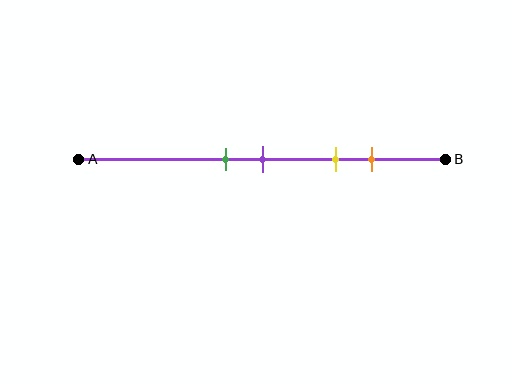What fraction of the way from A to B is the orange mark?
The orange mark is approximately 80% (0.8) of the way from A to B.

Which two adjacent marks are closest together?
The green and purple marks are the closest adjacent pair.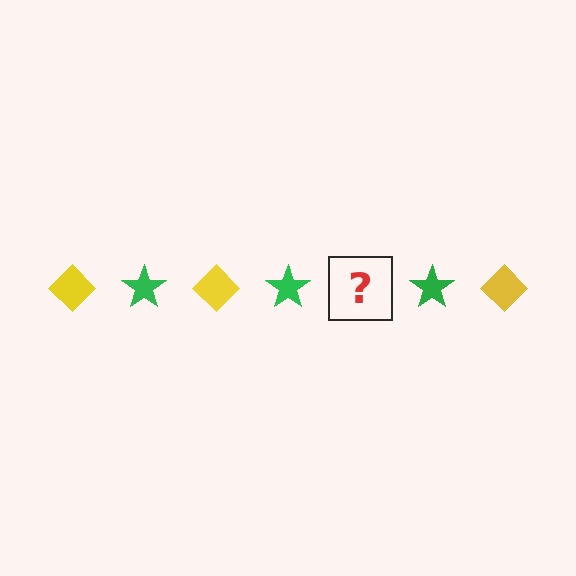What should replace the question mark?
The question mark should be replaced with a yellow diamond.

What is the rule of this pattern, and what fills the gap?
The rule is that the pattern alternates between yellow diamond and green star. The gap should be filled with a yellow diamond.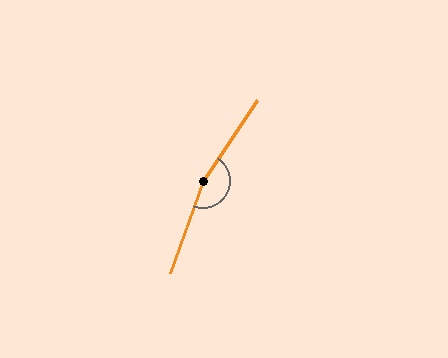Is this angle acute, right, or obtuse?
It is obtuse.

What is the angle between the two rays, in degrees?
Approximately 166 degrees.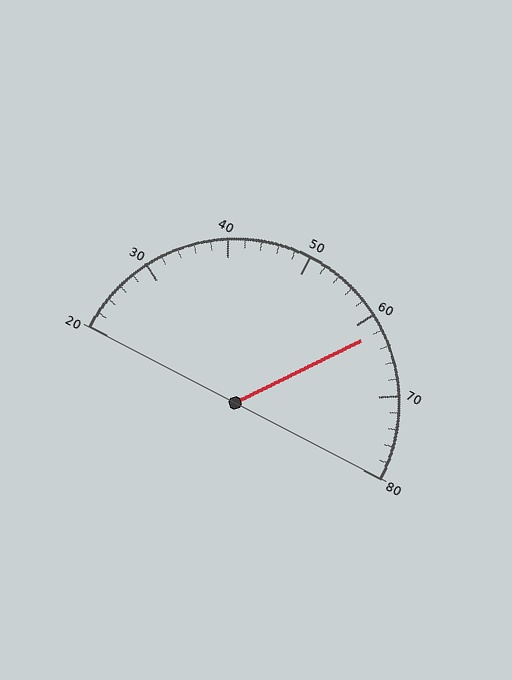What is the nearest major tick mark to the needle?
The nearest major tick mark is 60.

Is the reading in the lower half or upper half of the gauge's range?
The reading is in the upper half of the range (20 to 80).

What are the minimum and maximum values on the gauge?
The gauge ranges from 20 to 80.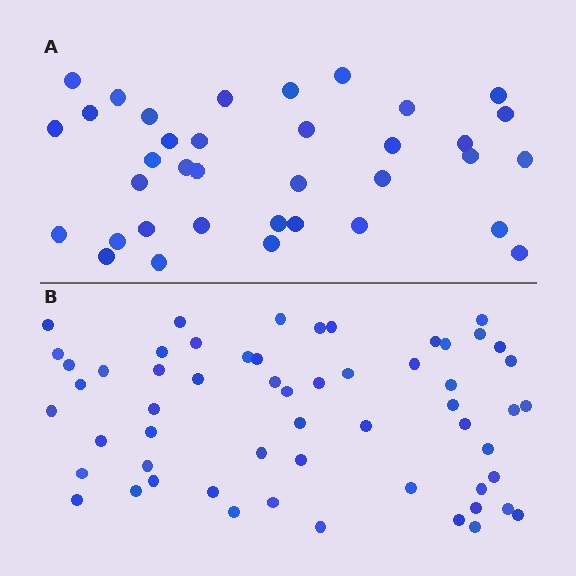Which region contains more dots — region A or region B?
Region B (the bottom region) has more dots.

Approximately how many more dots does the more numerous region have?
Region B has approximately 20 more dots than region A.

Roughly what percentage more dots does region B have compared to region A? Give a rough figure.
About 60% more.